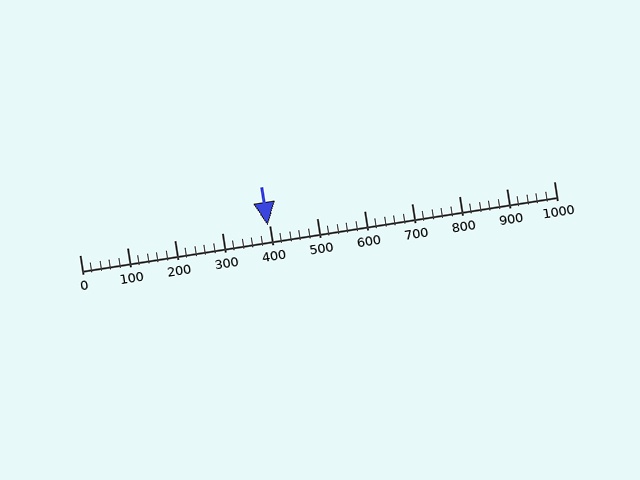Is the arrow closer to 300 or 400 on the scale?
The arrow is closer to 400.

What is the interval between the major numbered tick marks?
The major tick marks are spaced 100 units apart.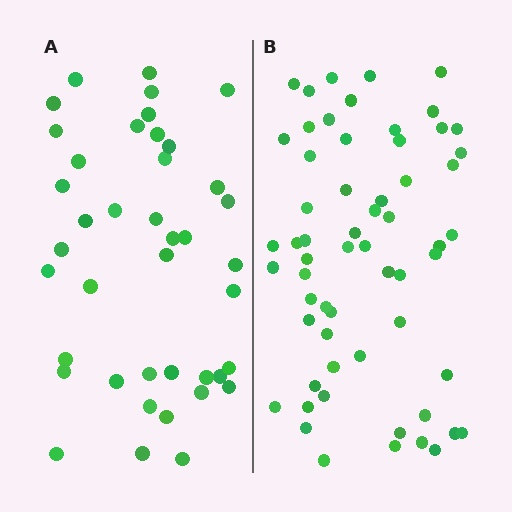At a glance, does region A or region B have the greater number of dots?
Region B (the right region) has more dots.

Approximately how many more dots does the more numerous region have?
Region B has approximately 20 more dots than region A.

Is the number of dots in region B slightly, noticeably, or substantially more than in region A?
Region B has substantially more. The ratio is roughly 1.5 to 1.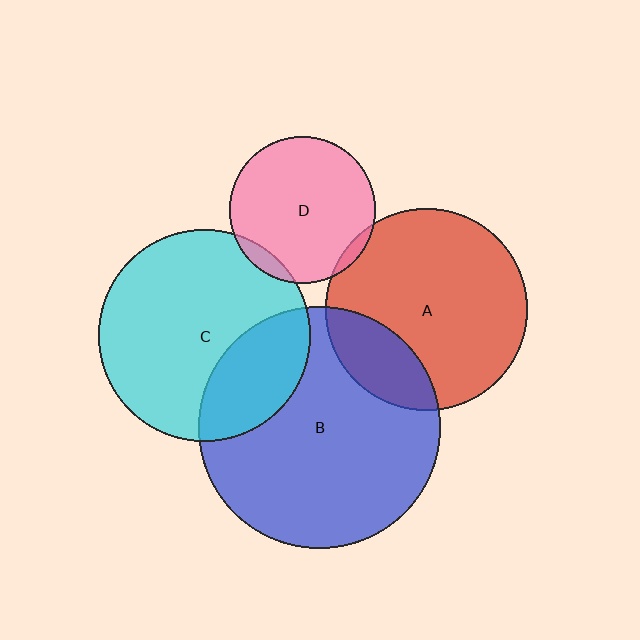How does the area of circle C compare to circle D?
Approximately 2.1 times.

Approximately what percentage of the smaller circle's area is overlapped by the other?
Approximately 20%.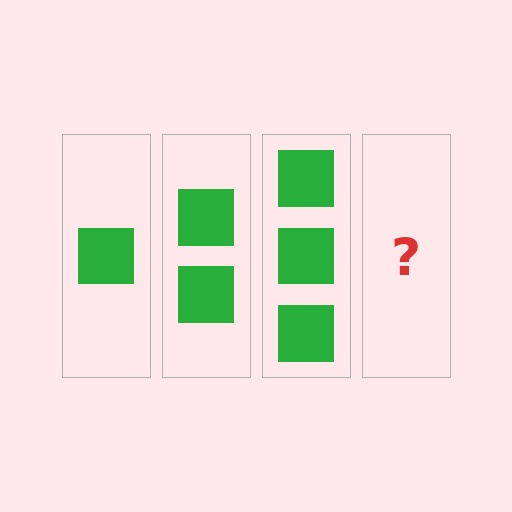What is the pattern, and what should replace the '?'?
The pattern is that each step adds one more square. The '?' should be 4 squares.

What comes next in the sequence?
The next element should be 4 squares.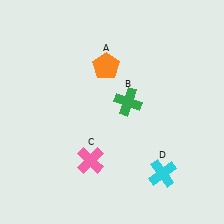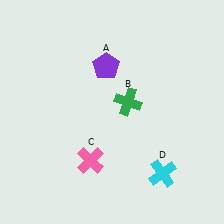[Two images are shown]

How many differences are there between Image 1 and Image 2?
There is 1 difference between the two images.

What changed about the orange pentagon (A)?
In Image 1, A is orange. In Image 2, it changed to purple.